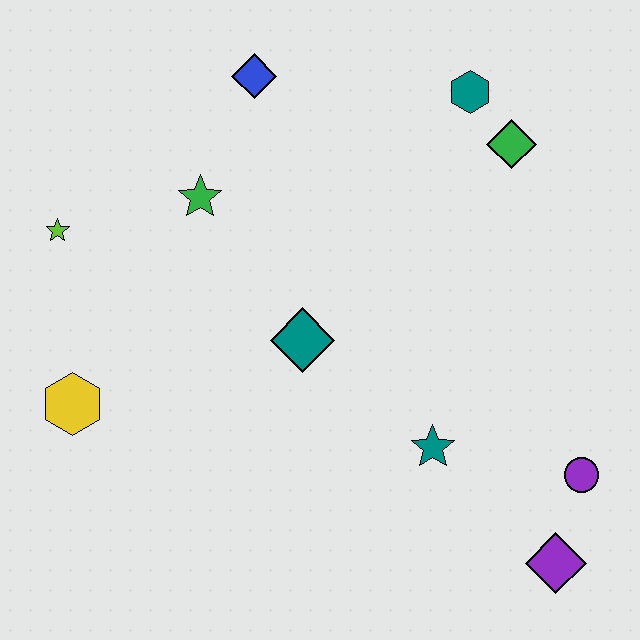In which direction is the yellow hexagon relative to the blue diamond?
The yellow hexagon is below the blue diamond.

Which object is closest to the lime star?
The green star is closest to the lime star.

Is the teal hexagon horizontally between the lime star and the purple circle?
Yes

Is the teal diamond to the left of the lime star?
No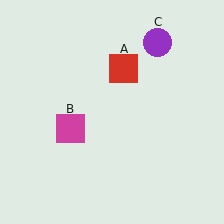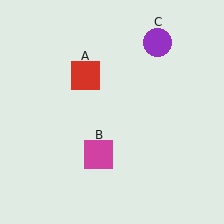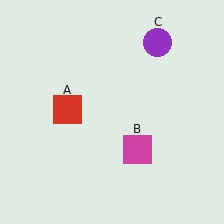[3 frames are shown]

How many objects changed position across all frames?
2 objects changed position: red square (object A), magenta square (object B).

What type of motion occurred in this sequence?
The red square (object A), magenta square (object B) rotated counterclockwise around the center of the scene.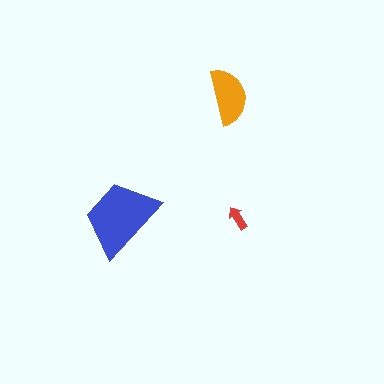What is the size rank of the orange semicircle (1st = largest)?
2nd.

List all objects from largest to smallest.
The blue trapezoid, the orange semicircle, the red arrow.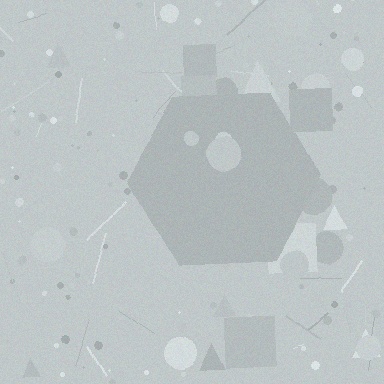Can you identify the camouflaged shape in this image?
The camouflaged shape is a hexagon.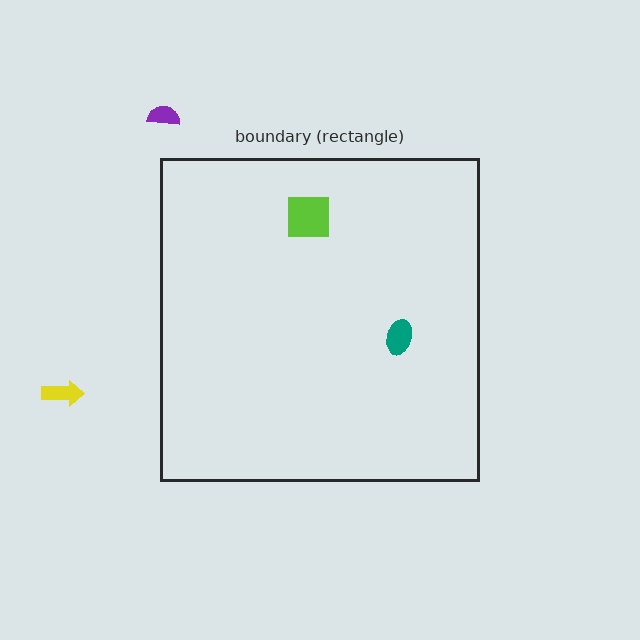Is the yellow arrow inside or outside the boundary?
Outside.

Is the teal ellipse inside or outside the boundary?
Inside.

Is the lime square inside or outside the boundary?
Inside.